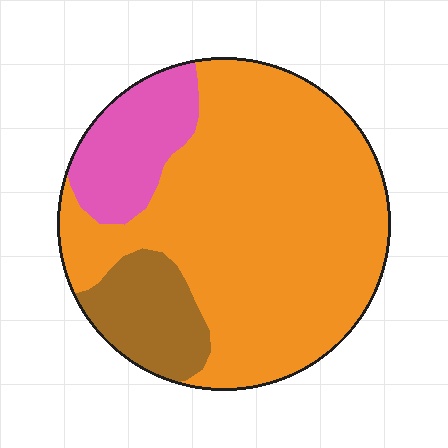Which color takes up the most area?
Orange, at roughly 70%.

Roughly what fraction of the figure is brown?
Brown takes up about one eighth (1/8) of the figure.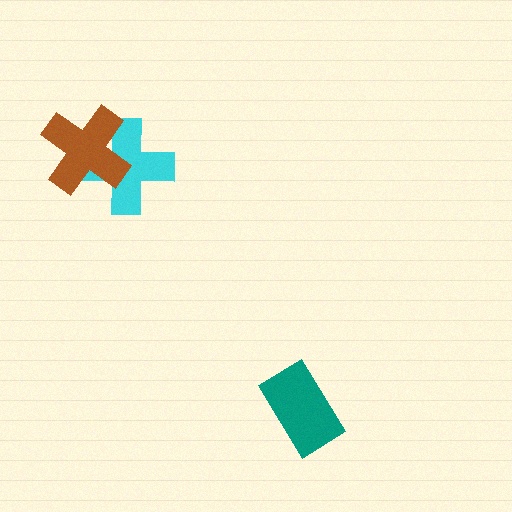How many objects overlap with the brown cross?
1 object overlaps with the brown cross.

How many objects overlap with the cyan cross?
1 object overlaps with the cyan cross.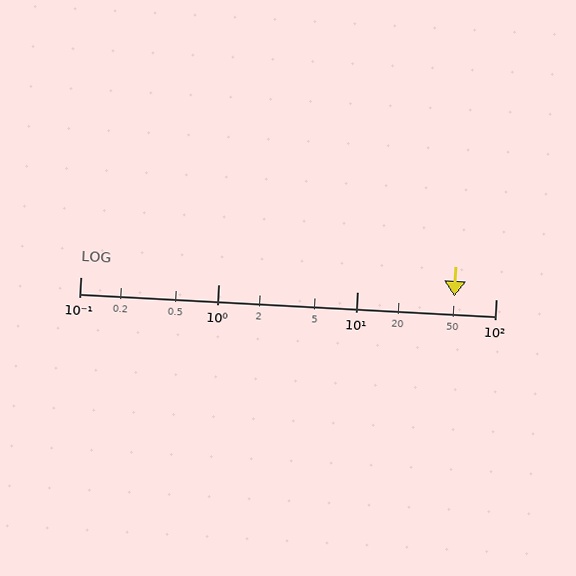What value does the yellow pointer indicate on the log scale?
The pointer indicates approximately 50.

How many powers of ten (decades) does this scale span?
The scale spans 3 decades, from 0.1 to 100.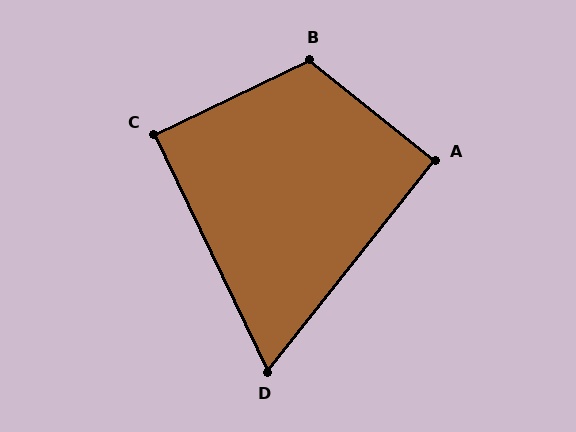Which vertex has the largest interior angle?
B, at approximately 116 degrees.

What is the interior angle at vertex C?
Approximately 90 degrees (approximately right).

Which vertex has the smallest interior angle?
D, at approximately 64 degrees.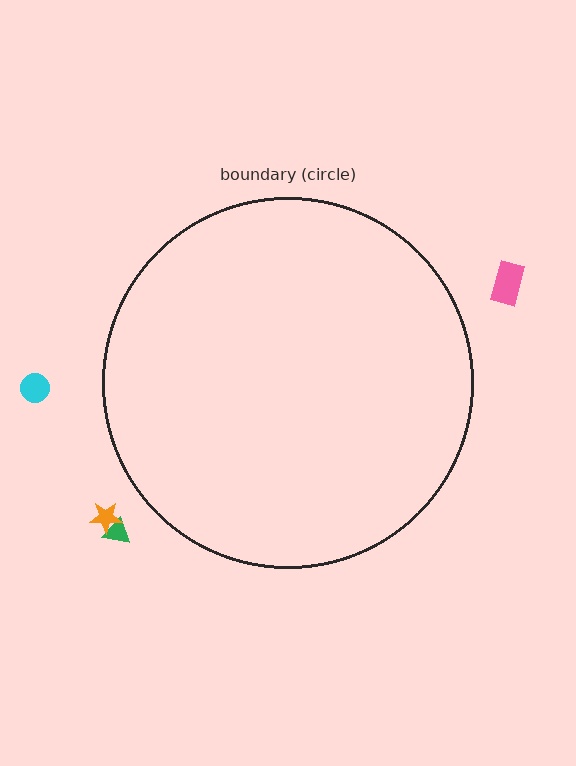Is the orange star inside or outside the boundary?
Outside.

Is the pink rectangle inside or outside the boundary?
Outside.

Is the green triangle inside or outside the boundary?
Outside.